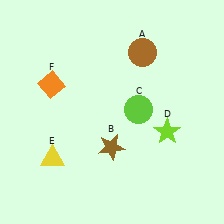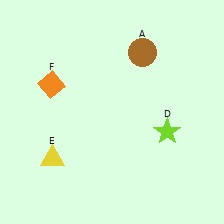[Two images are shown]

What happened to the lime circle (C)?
The lime circle (C) was removed in Image 2. It was in the top-right area of Image 1.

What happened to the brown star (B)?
The brown star (B) was removed in Image 2. It was in the bottom-left area of Image 1.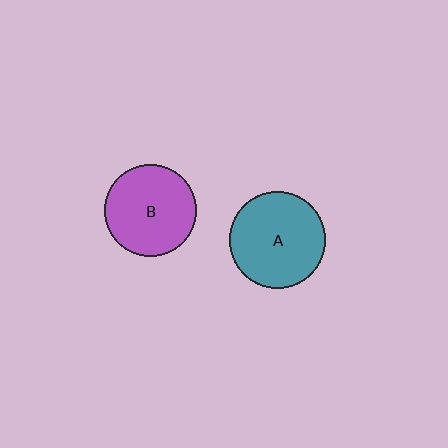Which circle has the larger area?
Circle A (teal).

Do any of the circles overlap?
No, none of the circles overlap.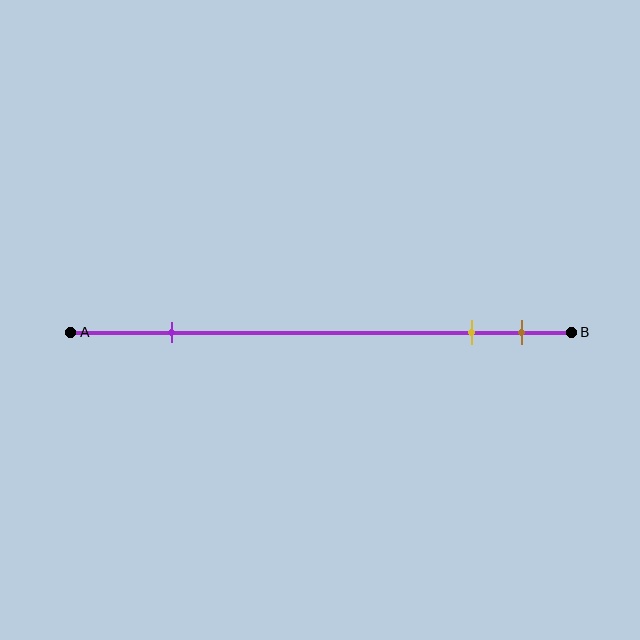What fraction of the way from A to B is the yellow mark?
The yellow mark is approximately 80% (0.8) of the way from A to B.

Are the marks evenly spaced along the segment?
No, the marks are not evenly spaced.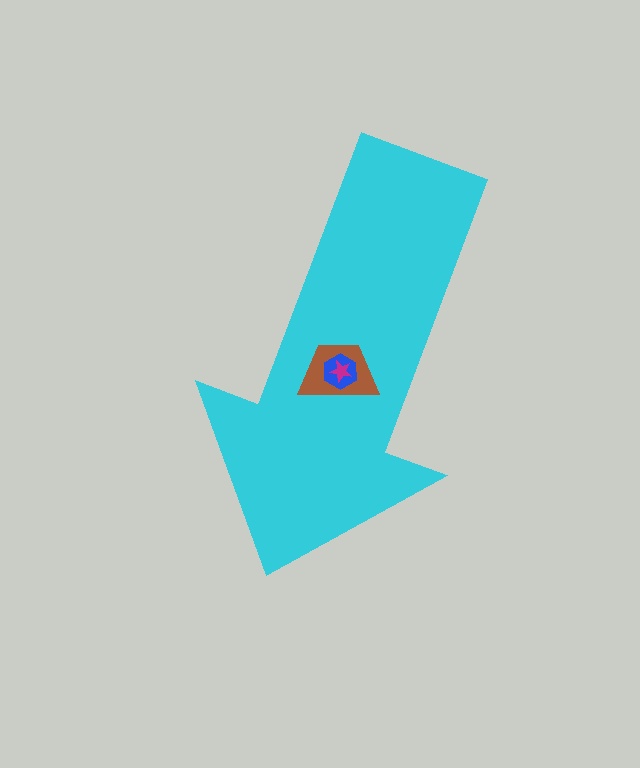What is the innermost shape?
The magenta star.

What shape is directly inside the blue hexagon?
The magenta star.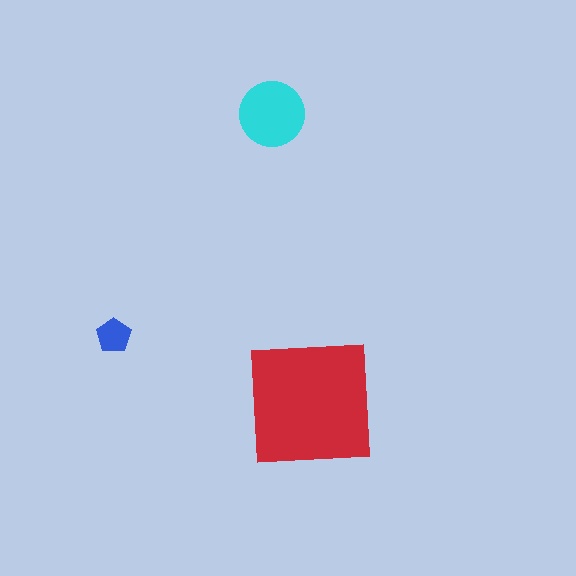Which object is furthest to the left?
The blue pentagon is leftmost.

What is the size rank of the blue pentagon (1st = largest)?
3rd.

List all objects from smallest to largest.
The blue pentagon, the cyan circle, the red square.